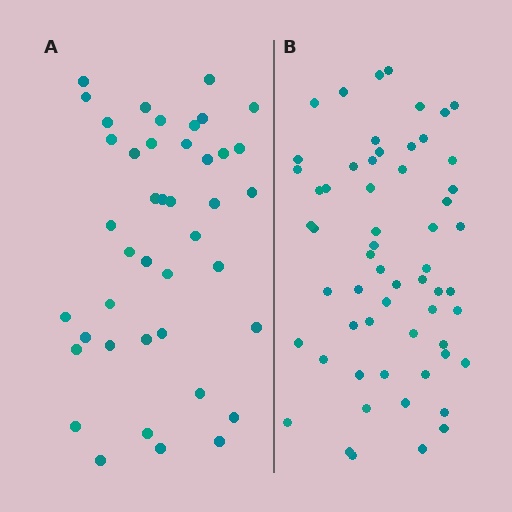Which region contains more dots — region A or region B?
Region B (the right region) has more dots.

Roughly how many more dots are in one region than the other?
Region B has approximately 15 more dots than region A.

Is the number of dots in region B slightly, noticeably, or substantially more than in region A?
Region B has noticeably more, but not dramatically so. The ratio is roughly 1.4 to 1.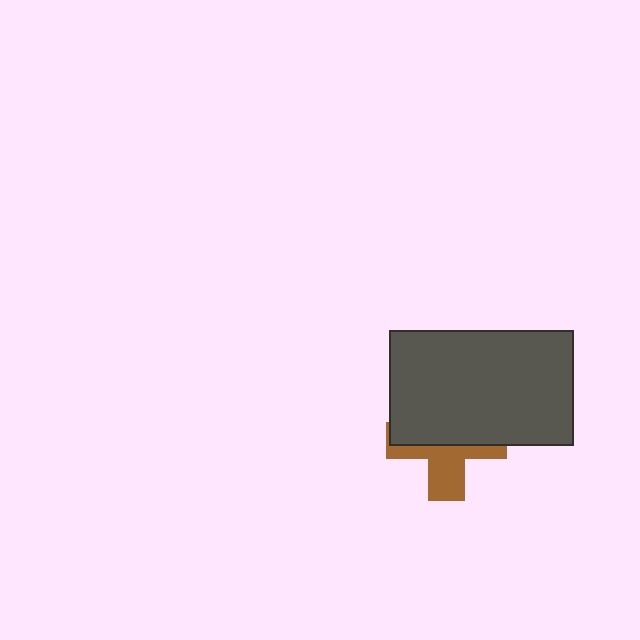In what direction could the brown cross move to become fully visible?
The brown cross could move down. That would shift it out from behind the dark gray rectangle entirely.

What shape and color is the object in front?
The object in front is a dark gray rectangle.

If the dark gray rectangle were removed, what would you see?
You would see the complete brown cross.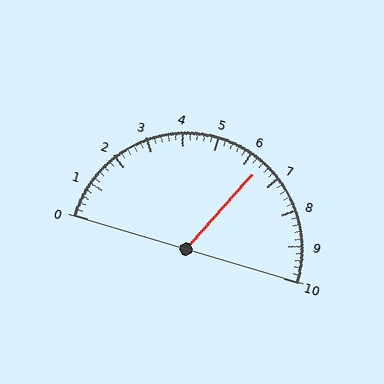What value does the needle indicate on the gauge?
The needle indicates approximately 6.4.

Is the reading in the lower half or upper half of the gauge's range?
The reading is in the upper half of the range (0 to 10).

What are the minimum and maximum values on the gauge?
The gauge ranges from 0 to 10.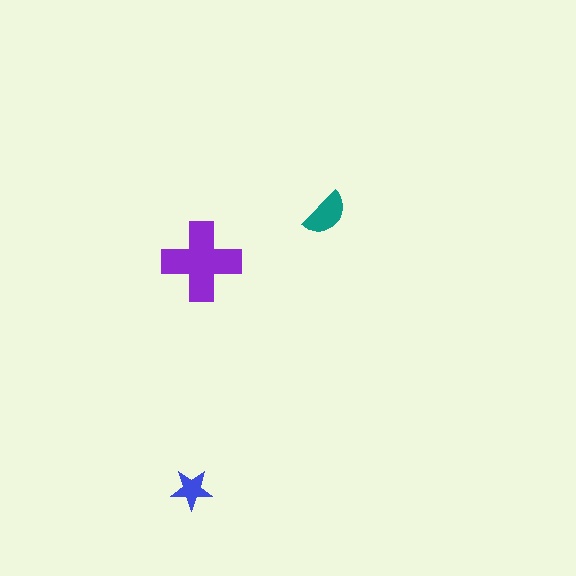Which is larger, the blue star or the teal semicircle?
The teal semicircle.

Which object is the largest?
The purple cross.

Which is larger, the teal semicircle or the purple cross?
The purple cross.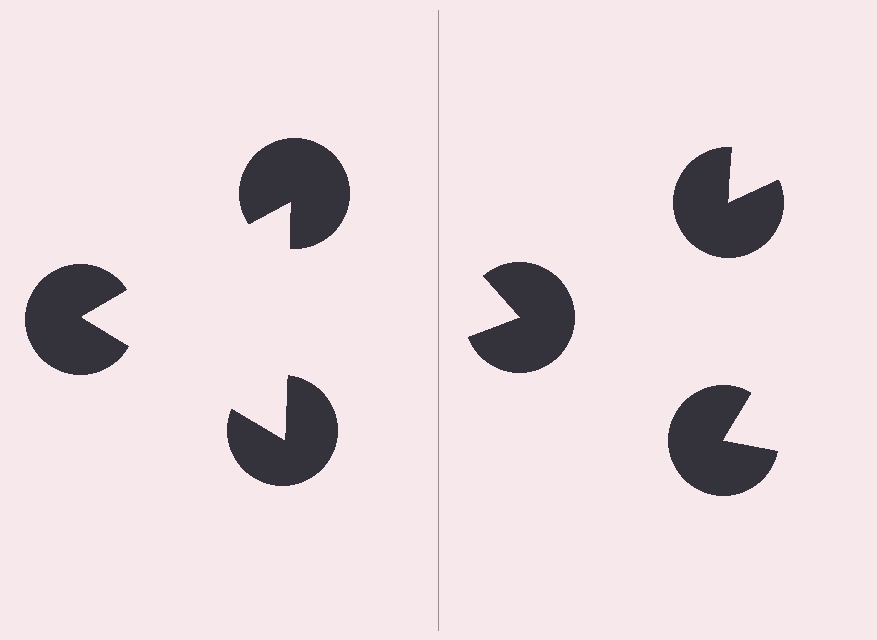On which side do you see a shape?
An illusory triangle appears on the left side. On the right side the wedge cuts are rotated, so no coherent shape forms.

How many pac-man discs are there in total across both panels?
6 — 3 on each side.